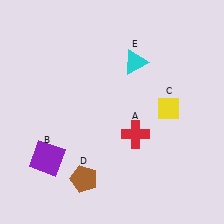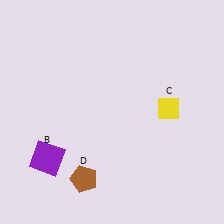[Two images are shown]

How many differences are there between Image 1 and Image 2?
There are 2 differences between the two images.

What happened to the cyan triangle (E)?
The cyan triangle (E) was removed in Image 2. It was in the top-right area of Image 1.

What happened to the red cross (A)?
The red cross (A) was removed in Image 2. It was in the bottom-right area of Image 1.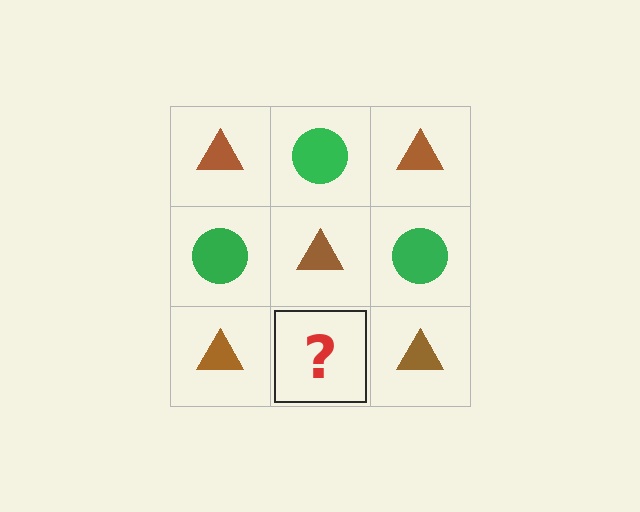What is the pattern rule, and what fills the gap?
The rule is that it alternates brown triangle and green circle in a checkerboard pattern. The gap should be filled with a green circle.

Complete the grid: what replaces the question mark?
The question mark should be replaced with a green circle.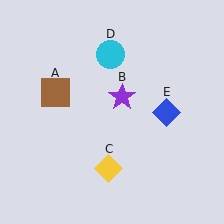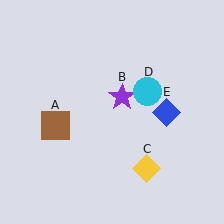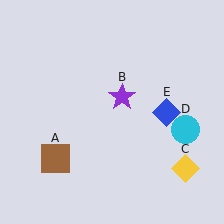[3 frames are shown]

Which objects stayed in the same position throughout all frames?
Purple star (object B) and blue diamond (object E) remained stationary.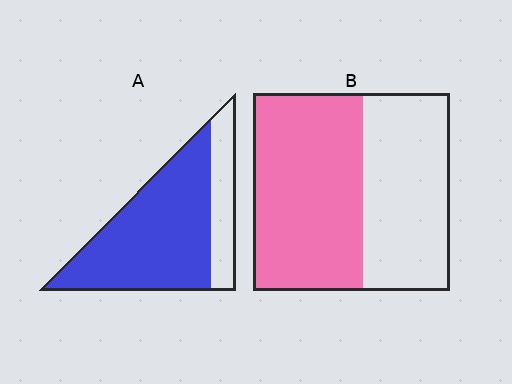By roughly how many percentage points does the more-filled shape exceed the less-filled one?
By roughly 20 percentage points (A over B).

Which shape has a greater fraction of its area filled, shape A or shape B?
Shape A.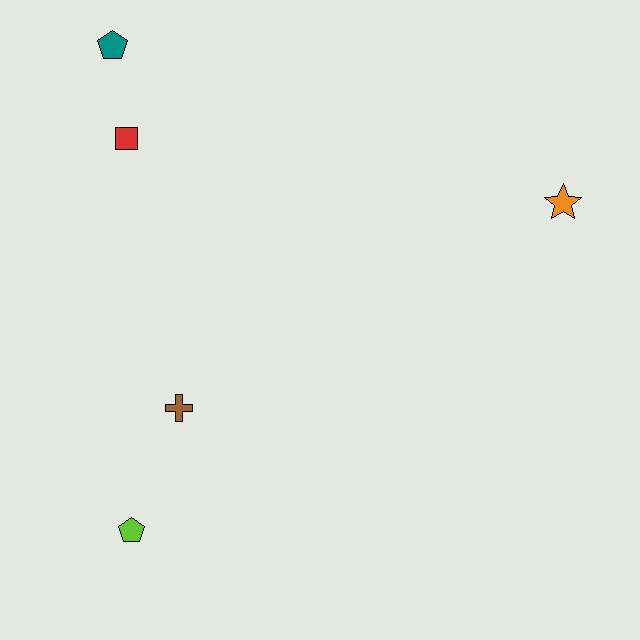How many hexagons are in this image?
There are no hexagons.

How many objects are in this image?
There are 5 objects.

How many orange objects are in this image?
There is 1 orange object.